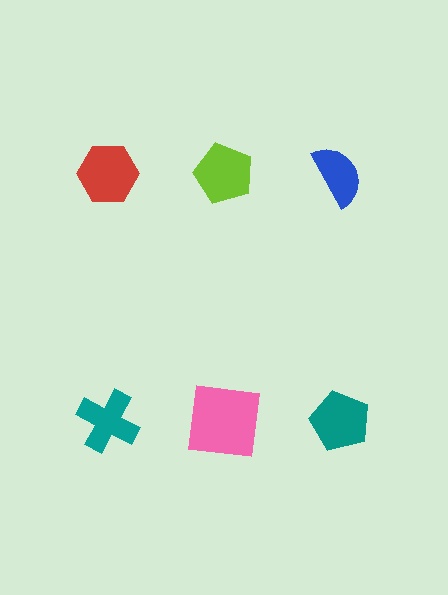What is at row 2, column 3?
A teal pentagon.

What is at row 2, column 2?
A pink square.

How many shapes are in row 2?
3 shapes.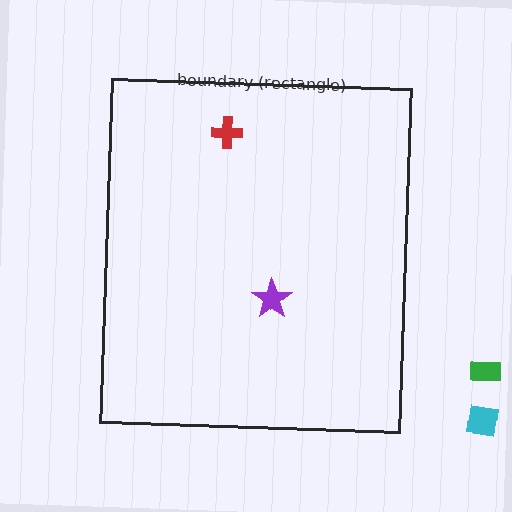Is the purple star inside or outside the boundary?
Inside.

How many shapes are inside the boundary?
2 inside, 2 outside.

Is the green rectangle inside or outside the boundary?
Outside.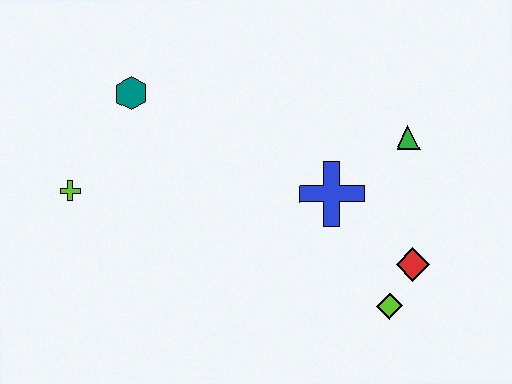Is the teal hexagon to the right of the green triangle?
No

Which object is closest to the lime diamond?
The red diamond is closest to the lime diamond.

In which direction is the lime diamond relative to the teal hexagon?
The lime diamond is to the right of the teal hexagon.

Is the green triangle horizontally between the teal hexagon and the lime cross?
No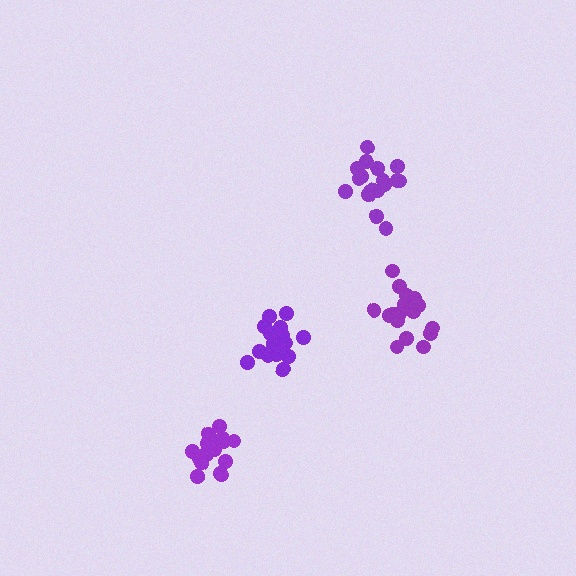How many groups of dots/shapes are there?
There are 4 groups.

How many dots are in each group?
Group 1: 17 dots, Group 2: 19 dots, Group 3: 18 dots, Group 4: 18 dots (72 total).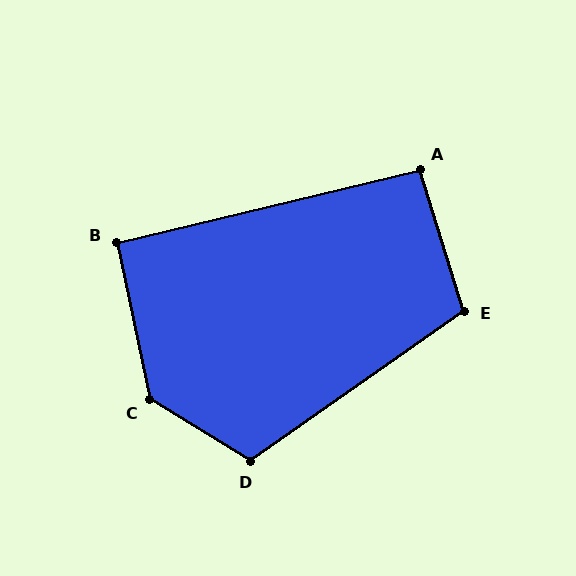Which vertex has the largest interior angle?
C, at approximately 134 degrees.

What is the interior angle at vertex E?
Approximately 108 degrees (obtuse).